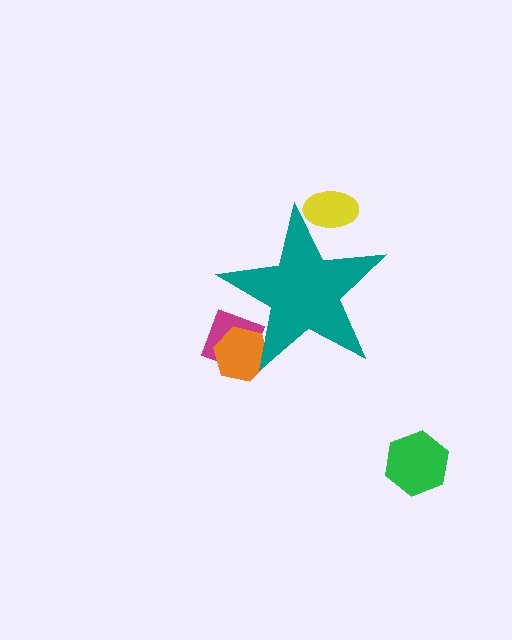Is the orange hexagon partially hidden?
Yes, the orange hexagon is partially hidden behind the teal star.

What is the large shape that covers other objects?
A teal star.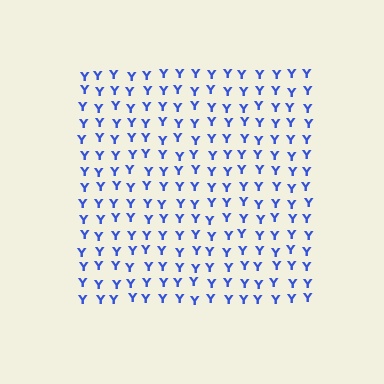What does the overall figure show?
The overall figure shows a square.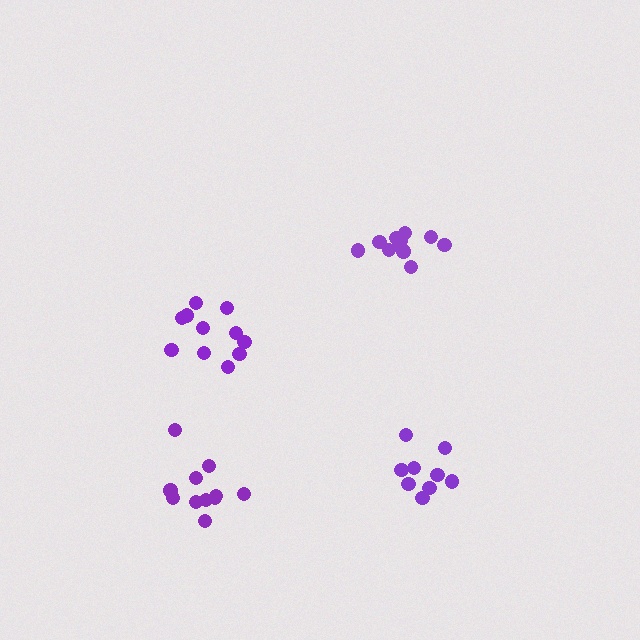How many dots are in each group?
Group 1: 11 dots, Group 2: 9 dots, Group 3: 11 dots, Group 4: 11 dots (42 total).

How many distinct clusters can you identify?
There are 4 distinct clusters.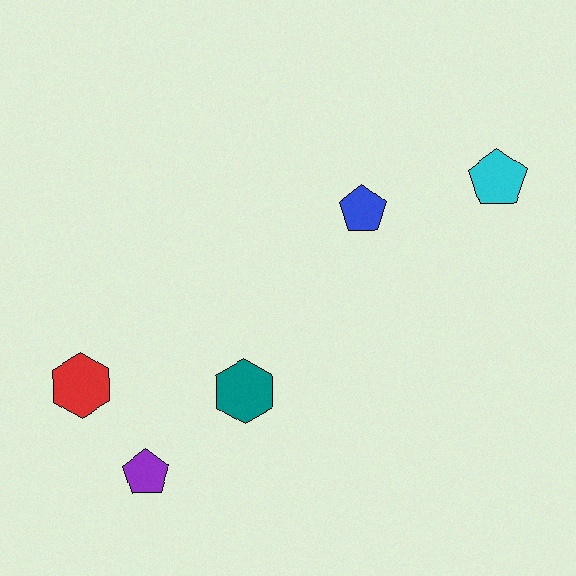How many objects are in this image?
There are 5 objects.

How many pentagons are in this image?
There are 3 pentagons.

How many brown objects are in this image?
There are no brown objects.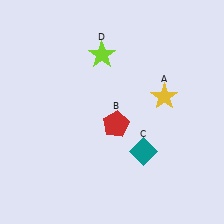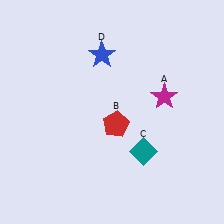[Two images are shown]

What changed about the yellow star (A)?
In Image 1, A is yellow. In Image 2, it changed to magenta.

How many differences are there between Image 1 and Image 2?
There are 2 differences between the two images.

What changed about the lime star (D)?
In Image 1, D is lime. In Image 2, it changed to blue.